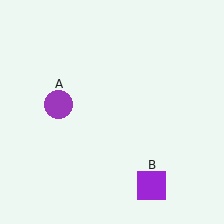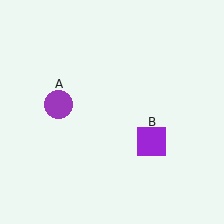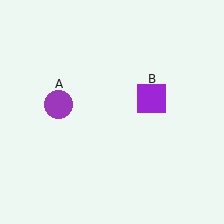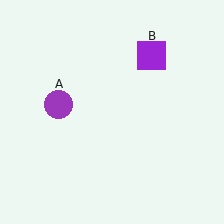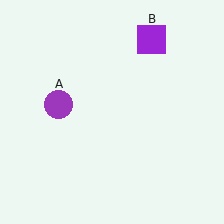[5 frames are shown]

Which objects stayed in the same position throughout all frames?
Purple circle (object A) remained stationary.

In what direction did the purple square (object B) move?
The purple square (object B) moved up.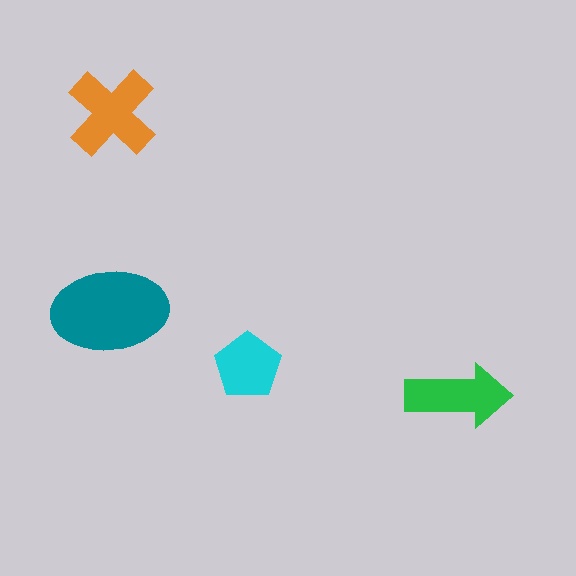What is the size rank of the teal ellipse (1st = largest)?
1st.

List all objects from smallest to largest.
The cyan pentagon, the green arrow, the orange cross, the teal ellipse.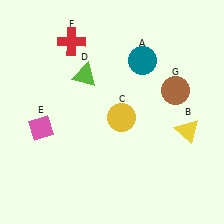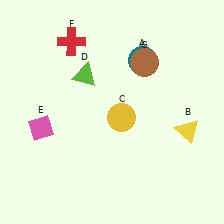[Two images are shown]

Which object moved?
The brown circle (G) moved left.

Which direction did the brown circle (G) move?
The brown circle (G) moved left.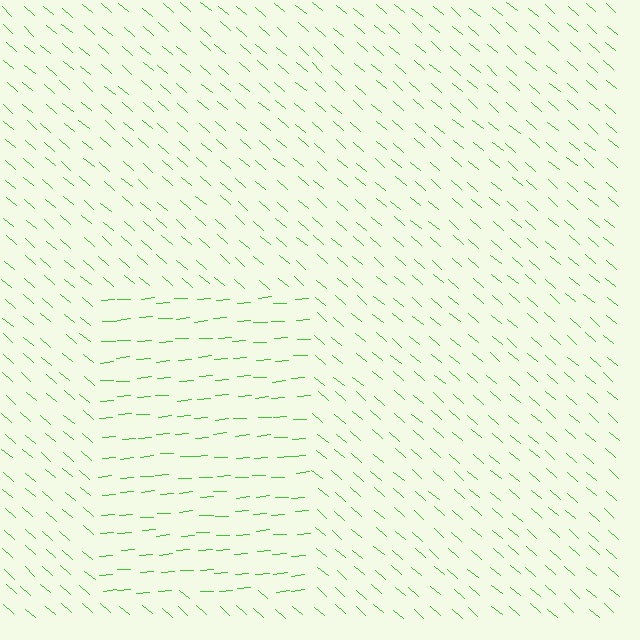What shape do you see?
I see a rectangle.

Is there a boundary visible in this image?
Yes, there is a texture boundary formed by a change in line orientation.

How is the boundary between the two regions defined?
The boundary is defined purely by a change in line orientation (approximately 45 degrees difference). All lines are the same color and thickness.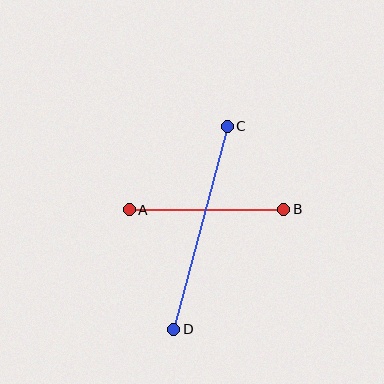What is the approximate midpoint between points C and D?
The midpoint is at approximately (200, 228) pixels.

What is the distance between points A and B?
The distance is approximately 155 pixels.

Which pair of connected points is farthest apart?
Points C and D are farthest apart.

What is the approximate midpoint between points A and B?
The midpoint is at approximately (207, 209) pixels.